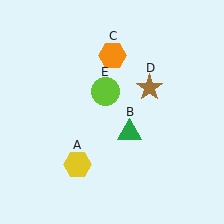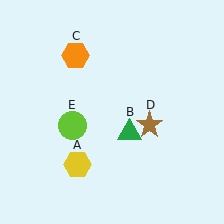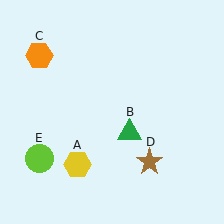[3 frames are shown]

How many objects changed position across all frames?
3 objects changed position: orange hexagon (object C), brown star (object D), lime circle (object E).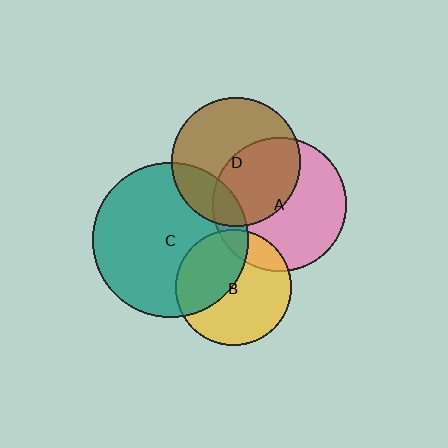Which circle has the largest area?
Circle C (teal).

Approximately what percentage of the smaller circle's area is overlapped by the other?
Approximately 40%.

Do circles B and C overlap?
Yes.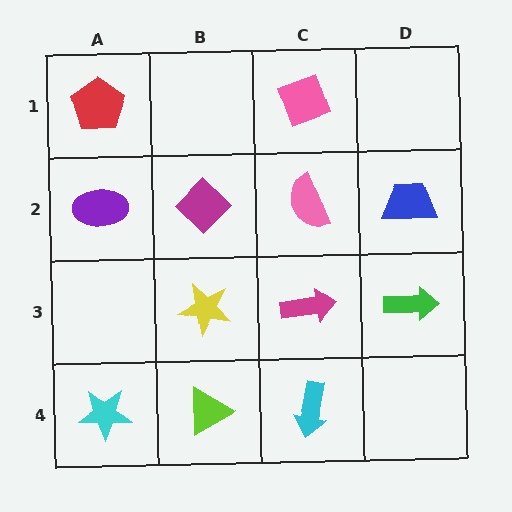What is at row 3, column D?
A green arrow.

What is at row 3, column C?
A magenta arrow.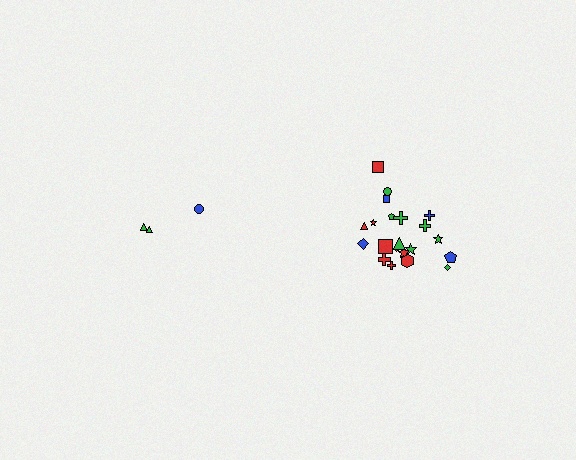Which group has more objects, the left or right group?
The right group.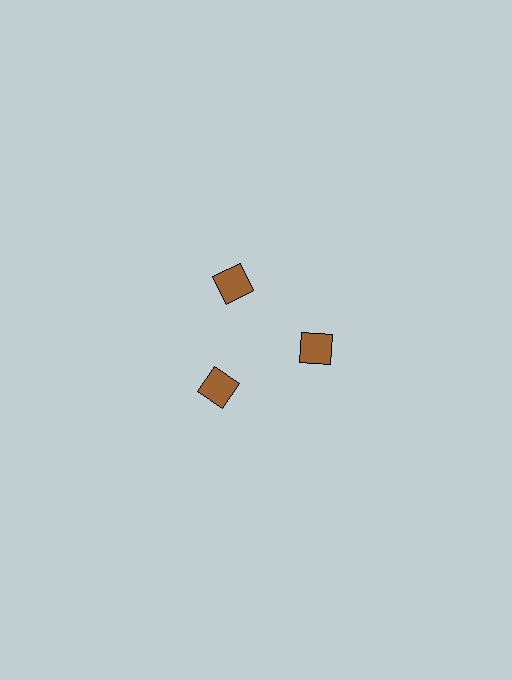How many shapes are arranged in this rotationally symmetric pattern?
There are 3 shapes, arranged in 3 groups of 1.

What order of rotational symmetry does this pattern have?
This pattern has 3-fold rotational symmetry.